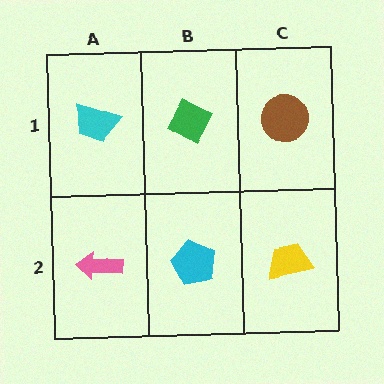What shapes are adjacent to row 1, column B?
A cyan pentagon (row 2, column B), a cyan trapezoid (row 1, column A), a brown circle (row 1, column C).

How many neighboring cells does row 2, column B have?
3.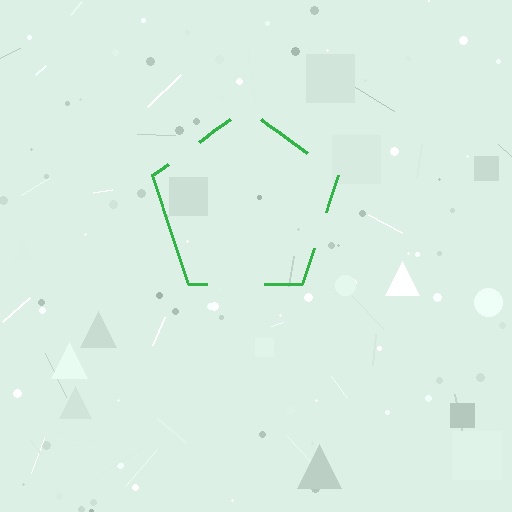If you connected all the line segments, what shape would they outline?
They would outline a pentagon.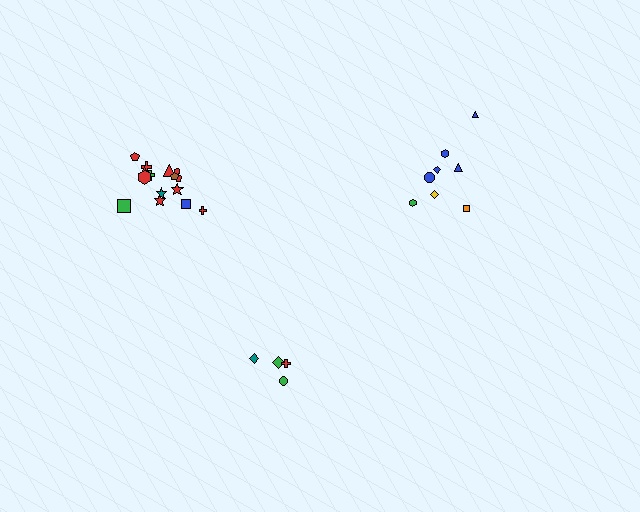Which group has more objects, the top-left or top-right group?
The top-left group.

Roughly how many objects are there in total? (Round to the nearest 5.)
Roughly 25 objects in total.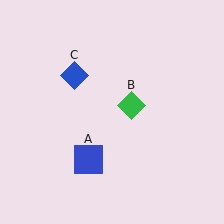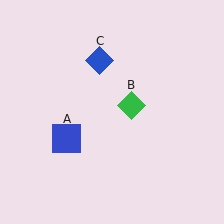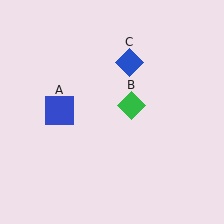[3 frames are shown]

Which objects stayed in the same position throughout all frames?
Green diamond (object B) remained stationary.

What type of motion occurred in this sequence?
The blue square (object A), blue diamond (object C) rotated clockwise around the center of the scene.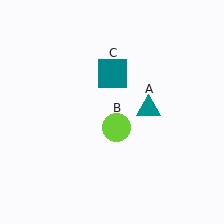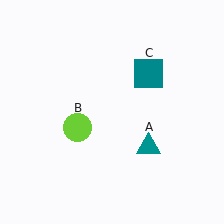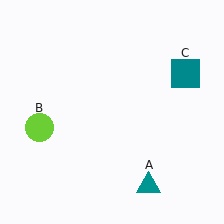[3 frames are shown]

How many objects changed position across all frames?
3 objects changed position: teal triangle (object A), lime circle (object B), teal square (object C).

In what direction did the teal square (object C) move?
The teal square (object C) moved right.